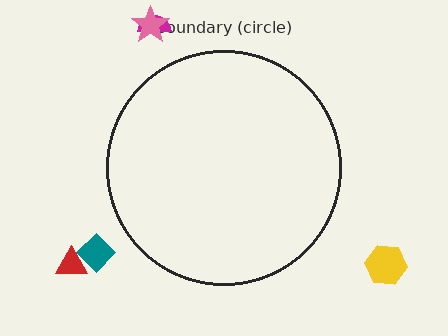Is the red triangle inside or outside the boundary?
Outside.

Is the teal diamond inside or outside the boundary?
Outside.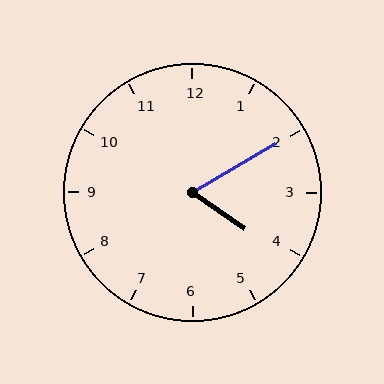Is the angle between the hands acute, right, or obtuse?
It is acute.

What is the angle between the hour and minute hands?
Approximately 65 degrees.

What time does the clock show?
4:10.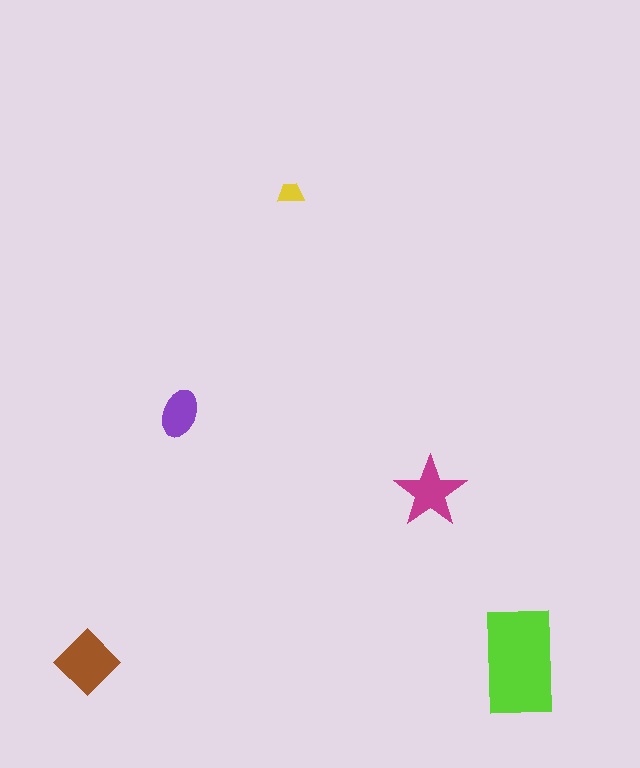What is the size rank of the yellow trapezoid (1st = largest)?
5th.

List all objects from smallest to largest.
The yellow trapezoid, the purple ellipse, the magenta star, the brown diamond, the lime rectangle.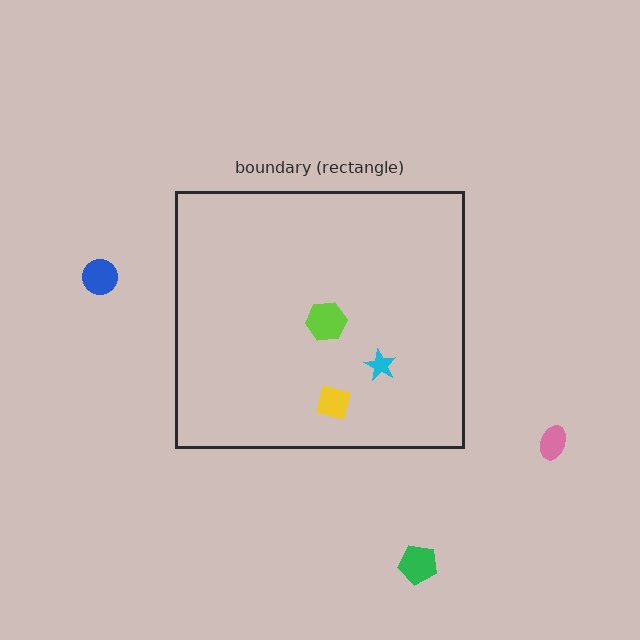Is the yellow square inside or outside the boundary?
Inside.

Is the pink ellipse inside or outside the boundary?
Outside.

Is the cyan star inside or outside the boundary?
Inside.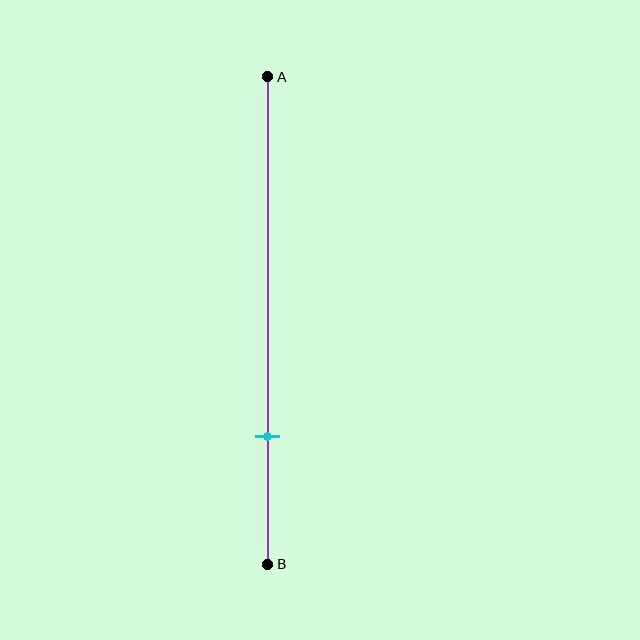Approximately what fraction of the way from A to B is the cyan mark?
The cyan mark is approximately 75% of the way from A to B.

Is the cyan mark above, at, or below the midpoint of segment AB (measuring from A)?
The cyan mark is below the midpoint of segment AB.